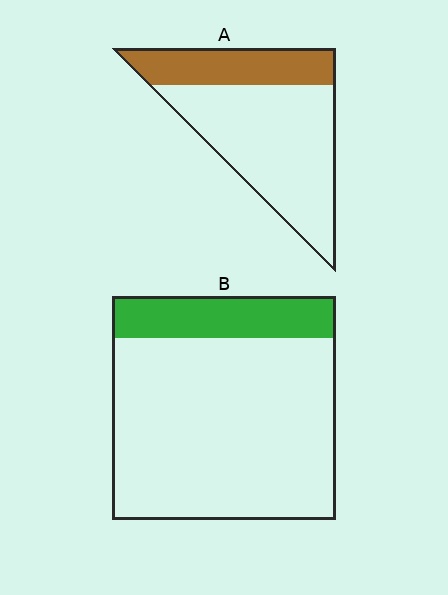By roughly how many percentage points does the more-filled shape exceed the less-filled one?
By roughly 10 percentage points (A over B).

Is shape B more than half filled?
No.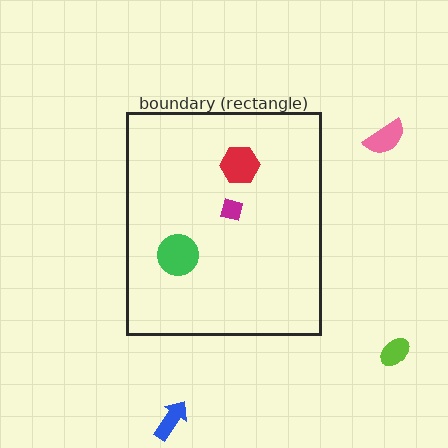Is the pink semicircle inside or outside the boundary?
Outside.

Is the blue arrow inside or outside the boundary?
Outside.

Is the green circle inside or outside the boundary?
Inside.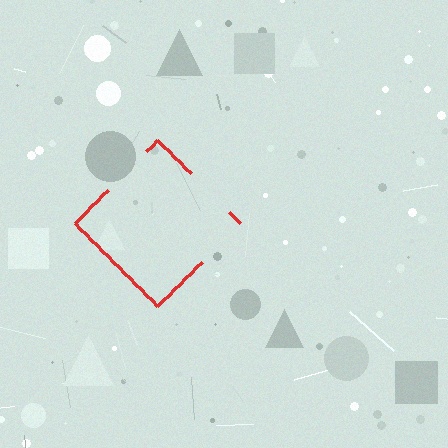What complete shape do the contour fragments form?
The contour fragments form a diamond.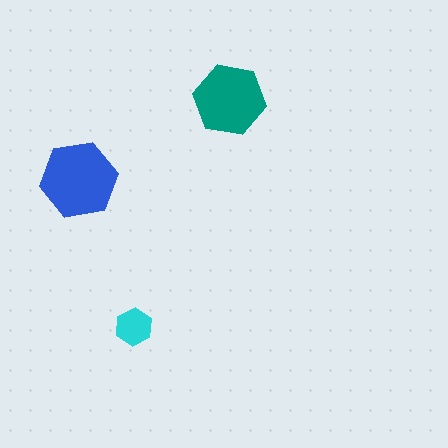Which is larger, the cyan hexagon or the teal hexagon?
The teal one.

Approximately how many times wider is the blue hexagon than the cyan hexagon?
About 2 times wider.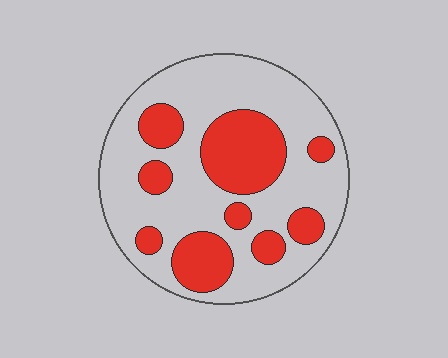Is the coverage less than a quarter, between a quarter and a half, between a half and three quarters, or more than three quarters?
Between a quarter and a half.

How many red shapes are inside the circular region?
9.